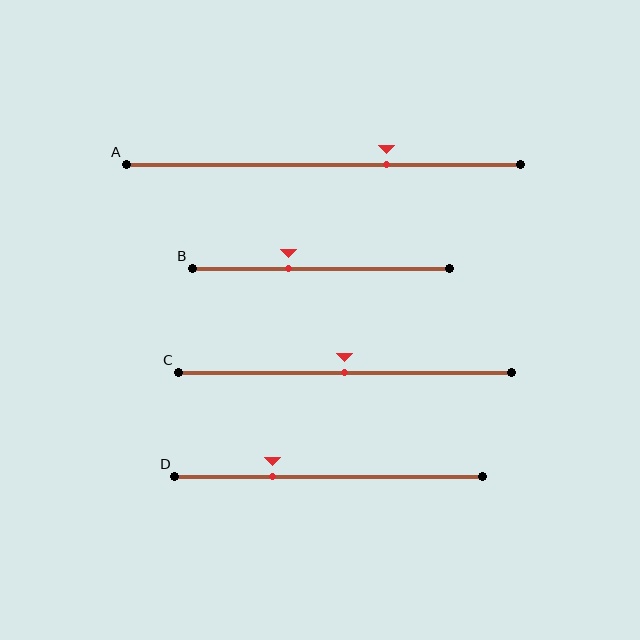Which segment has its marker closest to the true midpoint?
Segment C has its marker closest to the true midpoint.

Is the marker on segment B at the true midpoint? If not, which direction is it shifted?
No, the marker on segment B is shifted to the left by about 12% of the segment length.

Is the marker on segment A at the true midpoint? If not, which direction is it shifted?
No, the marker on segment A is shifted to the right by about 16% of the segment length.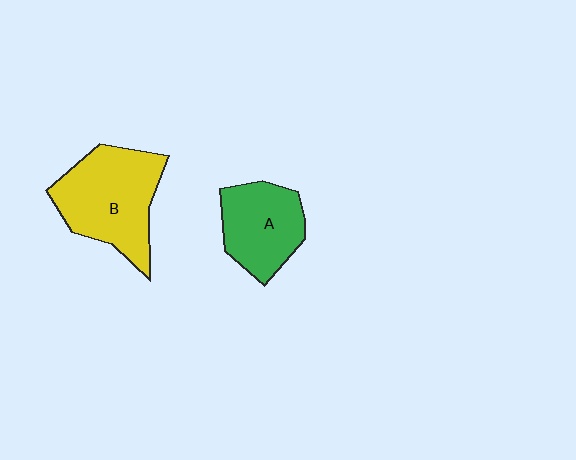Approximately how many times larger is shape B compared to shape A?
Approximately 1.4 times.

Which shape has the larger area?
Shape B (yellow).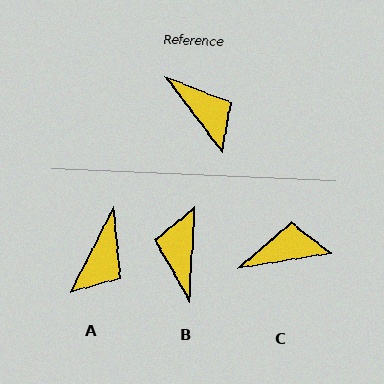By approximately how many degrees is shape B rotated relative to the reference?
Approximately 140 degrees counter-clockwise.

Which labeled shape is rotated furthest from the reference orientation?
B, about 140 degrees away.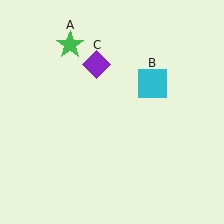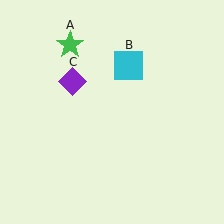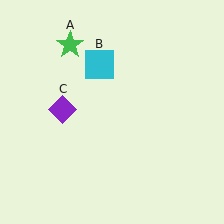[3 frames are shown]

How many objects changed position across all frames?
2 objects changed position: cyan square (object B), purple diamond (object C).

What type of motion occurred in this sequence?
The cyan square (object B), purple diamond (object C) rotated counterclockwise around the center of the scene.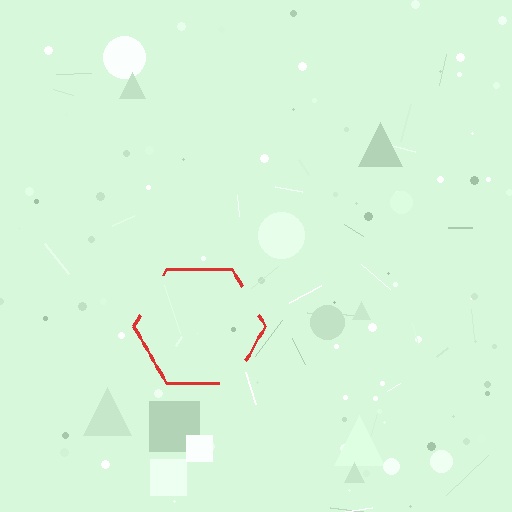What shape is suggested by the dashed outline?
The dashed outline suggests a hexagon.